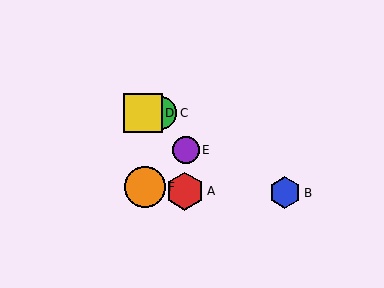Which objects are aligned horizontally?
Objects C, D are aligned horizontally.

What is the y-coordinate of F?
Object F is at y≈187.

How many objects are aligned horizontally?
2 objects (C, D) are aligned horizontally.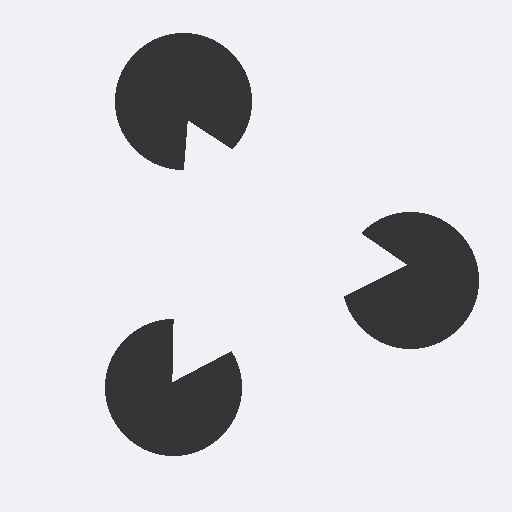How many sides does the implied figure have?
3 sides.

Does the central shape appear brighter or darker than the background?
It typically appears slightly brighter than the background, even though no actual brightness change is drawn.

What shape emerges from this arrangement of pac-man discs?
An illusory triangle — its edges are inferred from the aligned wedge cuts in the pac-man discs, not physically drawn.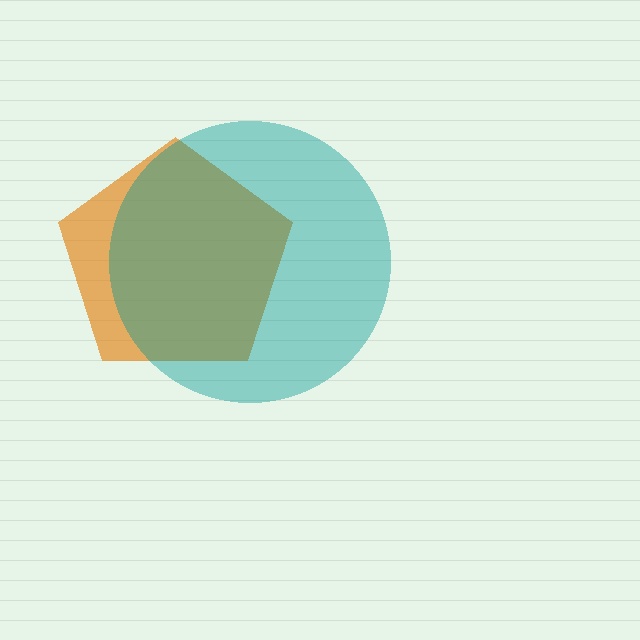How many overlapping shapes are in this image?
There are 2 overlapping shapes in the image.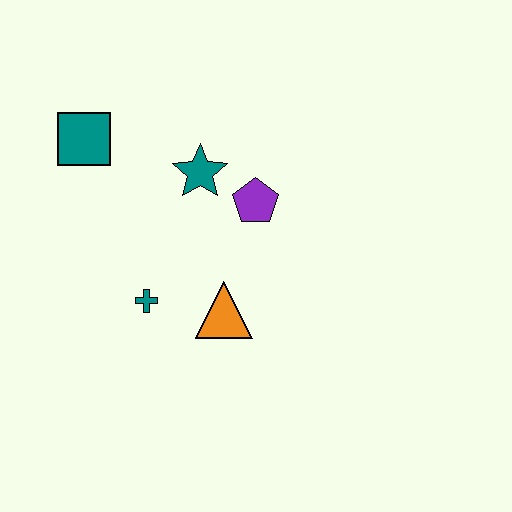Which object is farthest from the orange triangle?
The teal square is farthest from the orange triangle.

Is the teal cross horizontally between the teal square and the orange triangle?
Yes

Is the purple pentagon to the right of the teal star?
Yes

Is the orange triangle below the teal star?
Yes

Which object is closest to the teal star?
The purple pentagon is closest to the teal star.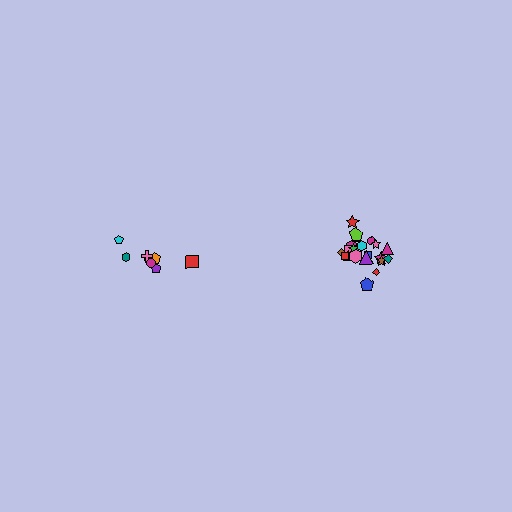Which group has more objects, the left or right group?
The right group.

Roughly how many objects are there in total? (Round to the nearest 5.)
Roughly 30 objects in total.